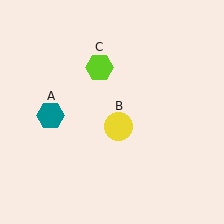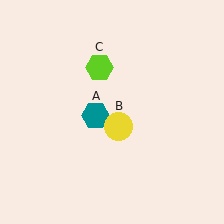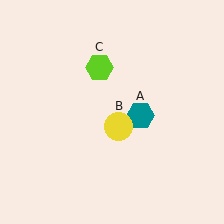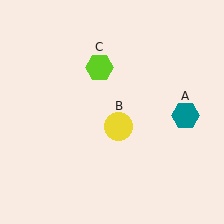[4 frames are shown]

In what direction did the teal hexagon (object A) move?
The teal hexagon (object A) moved right.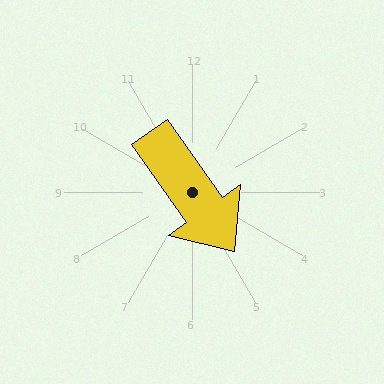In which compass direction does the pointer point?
Southeast.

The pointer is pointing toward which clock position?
Roughly 5 o'clock.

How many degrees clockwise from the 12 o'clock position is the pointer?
Approximately 145 degrees.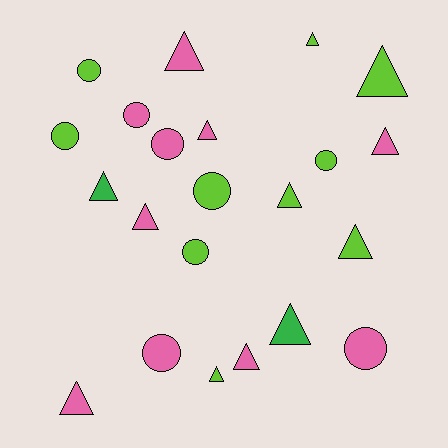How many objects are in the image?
There are 22 objects.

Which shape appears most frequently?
Triangle, with 13 objects.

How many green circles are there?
There are no green circles.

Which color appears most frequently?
Pink, with 10 objects.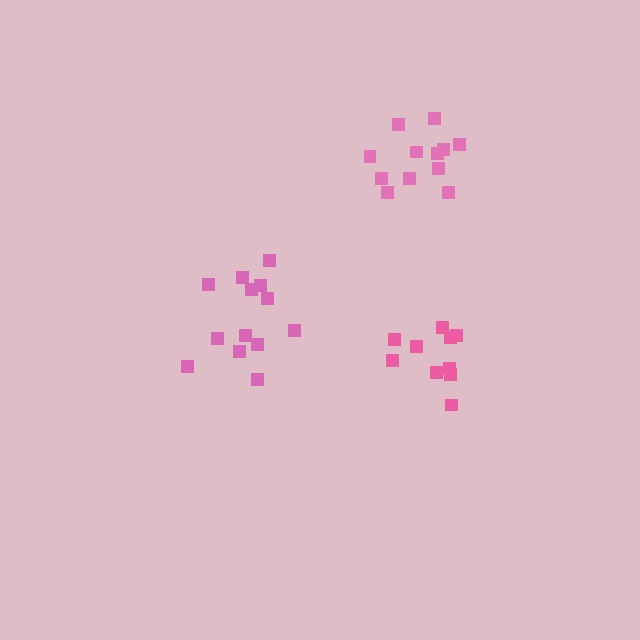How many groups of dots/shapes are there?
There are 3 groups.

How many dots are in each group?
Group 1: 13 dots, Group 2: 10 dots, Group 3: 12 dots (35 total).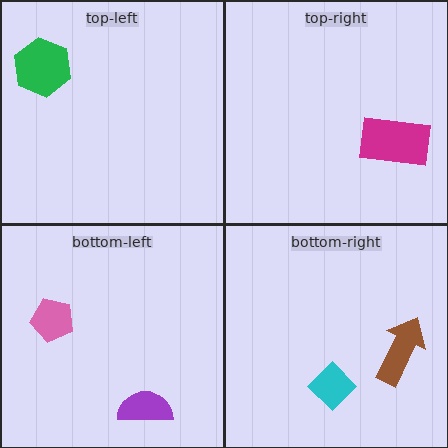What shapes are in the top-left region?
The green hexagon.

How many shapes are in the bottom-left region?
2.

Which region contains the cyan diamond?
The bottom-right region.